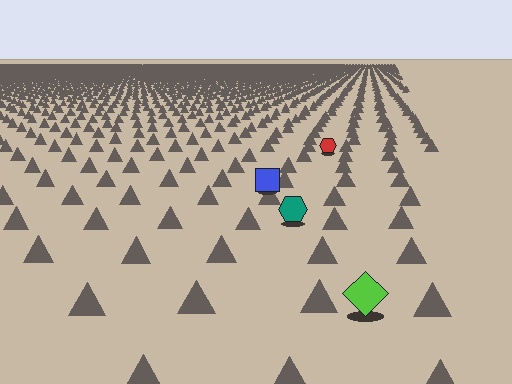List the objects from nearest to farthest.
From nearest to farthest: the lime diamond, the teal hexagon, the blue square, the red hexagon.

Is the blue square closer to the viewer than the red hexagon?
Yes. The blue square is closer — you can tell from the texture gradient: the ground texture is coarser near it.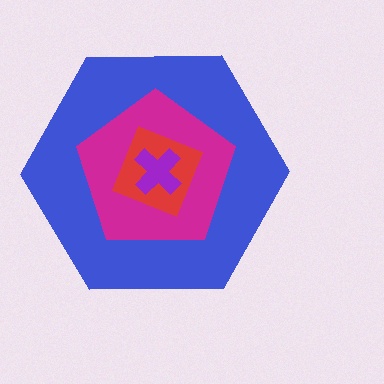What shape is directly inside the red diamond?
The purple cross.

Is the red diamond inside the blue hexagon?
Yes.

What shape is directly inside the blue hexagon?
The magenta pentagon.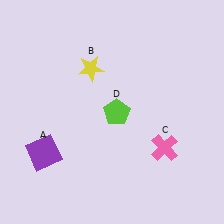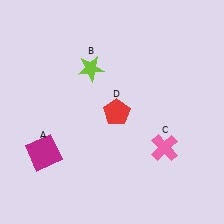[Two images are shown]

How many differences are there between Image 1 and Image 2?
There are 3 differences between the two images.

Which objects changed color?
A changed from purple to magenta. B changed from yellow to lime. D changed from lime to red.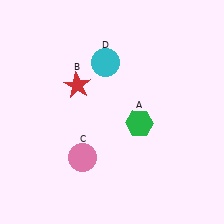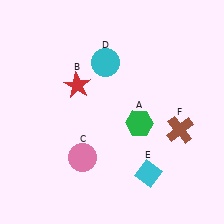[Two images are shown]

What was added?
A cyan diamond (E), a brown cross (F) were added in Image 2.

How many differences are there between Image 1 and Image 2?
There are 2 differences between the two images.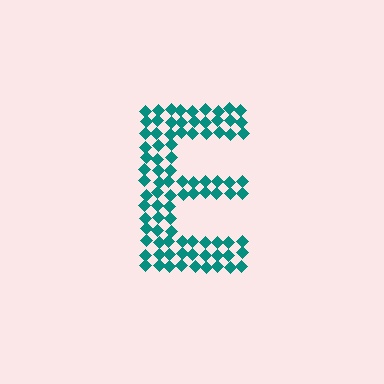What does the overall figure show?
The overall figure shows the letter E.